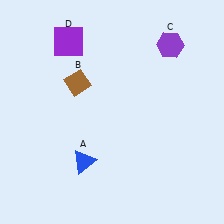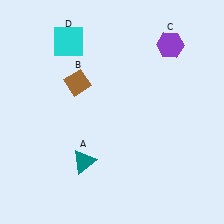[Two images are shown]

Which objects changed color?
A changed from blue to teal. D changed from purple to cyan.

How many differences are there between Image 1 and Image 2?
There are 2 differences between the two images.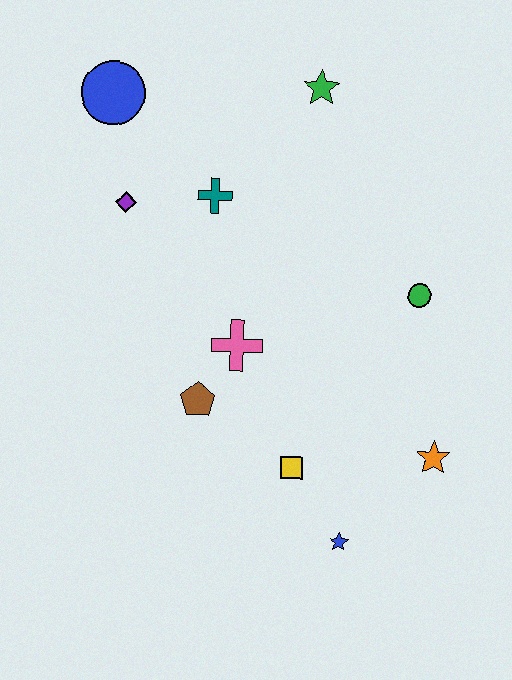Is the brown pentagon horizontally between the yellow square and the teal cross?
No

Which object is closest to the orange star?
The blue star is closest to the orange star.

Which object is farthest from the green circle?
The blue circle is farthest from the green circle.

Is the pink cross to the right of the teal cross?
Yes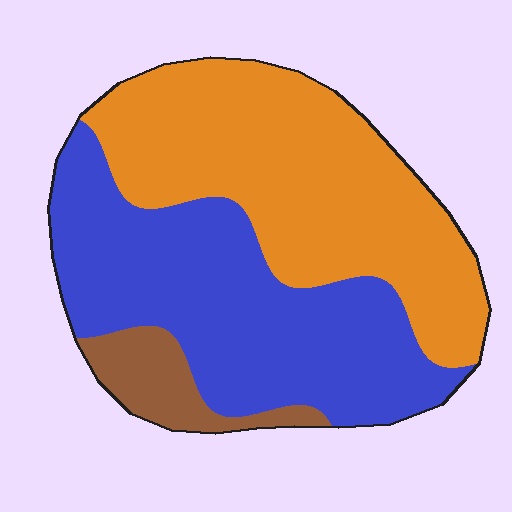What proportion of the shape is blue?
Blue covers around 45% of the shape.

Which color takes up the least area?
Brown, at roughly 10%.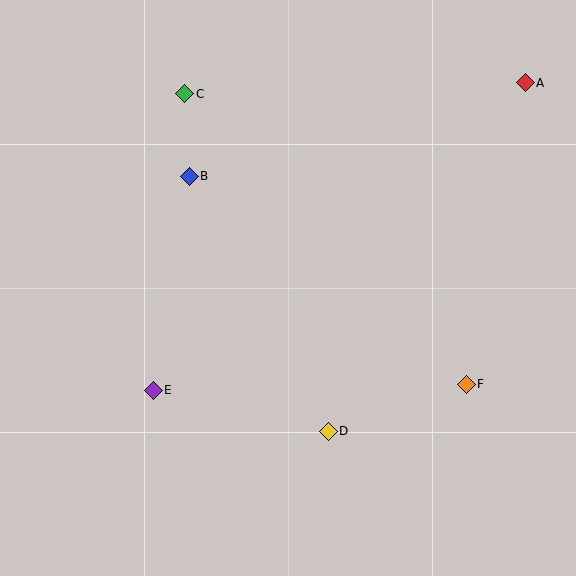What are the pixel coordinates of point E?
Point E is at (153, 390).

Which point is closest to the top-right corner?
Point A is closest to the top-right corner.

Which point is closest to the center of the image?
Point D at (328, 431) is closest to the center.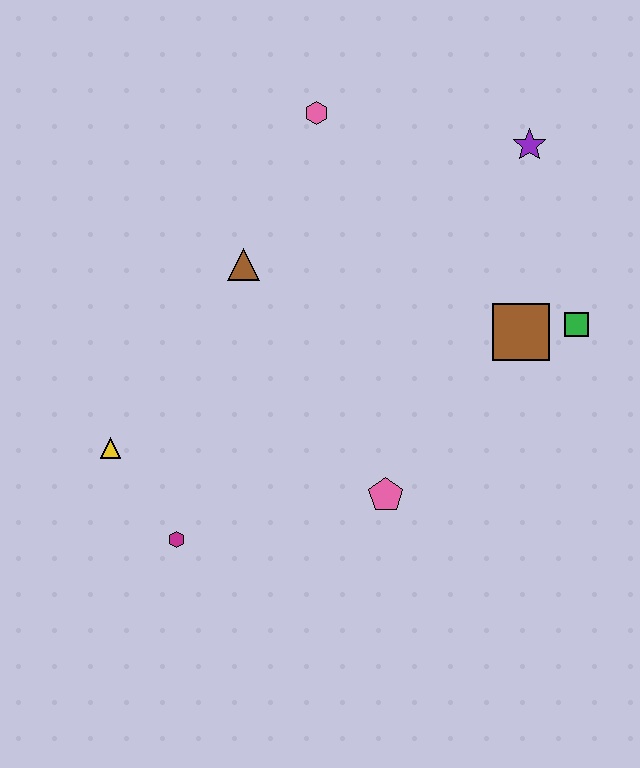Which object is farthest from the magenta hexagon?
The purple star is farthest from the magenta hexagon.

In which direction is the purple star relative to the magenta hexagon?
The purple star is above the magenta hexagon.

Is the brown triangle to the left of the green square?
Yes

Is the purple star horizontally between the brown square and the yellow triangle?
No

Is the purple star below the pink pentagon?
No